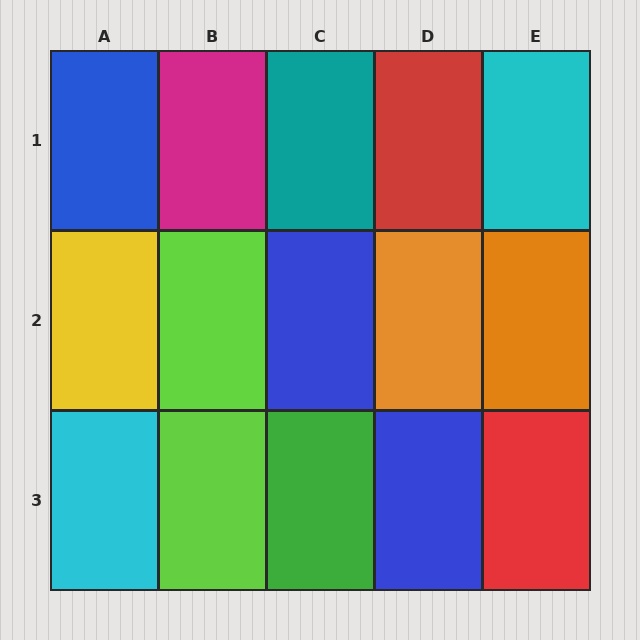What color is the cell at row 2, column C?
Blue.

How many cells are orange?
2 cells are orange.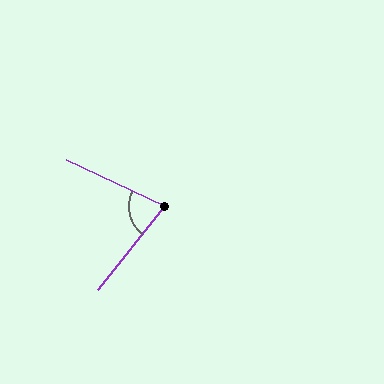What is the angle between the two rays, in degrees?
Approximately 76 degrees.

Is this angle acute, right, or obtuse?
It is acute.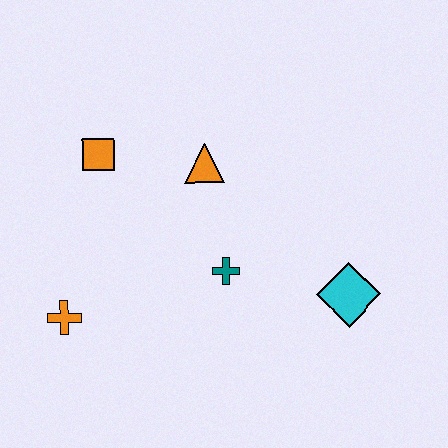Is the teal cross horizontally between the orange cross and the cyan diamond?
Yes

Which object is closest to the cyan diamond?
The teal cross is closest to the cyan diamond.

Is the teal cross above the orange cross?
Yes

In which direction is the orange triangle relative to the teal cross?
The orange triangle is above the teal cross.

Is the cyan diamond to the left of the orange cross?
No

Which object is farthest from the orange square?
The cyan diamond is farthest from the orange square.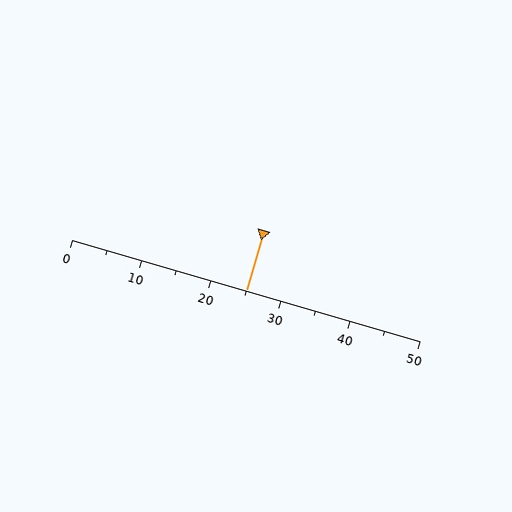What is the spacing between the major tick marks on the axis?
The major ticks are spaced 10 apart.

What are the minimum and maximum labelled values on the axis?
The axis runs from 0 to 50.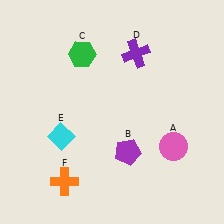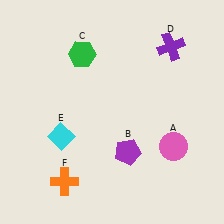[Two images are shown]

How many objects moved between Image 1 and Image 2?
1 object moved between the two images.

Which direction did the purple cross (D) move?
The purple cross (D) moved right.